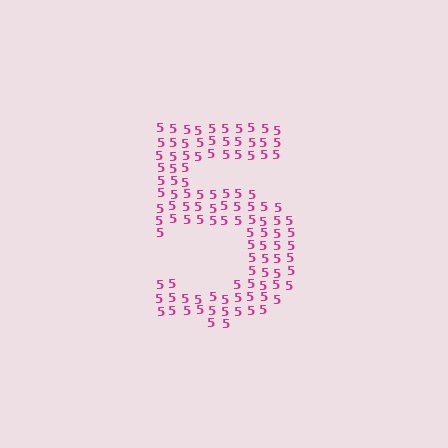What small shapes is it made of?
It is made of small digit 5's.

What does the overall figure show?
The overall figure shows the digit 5.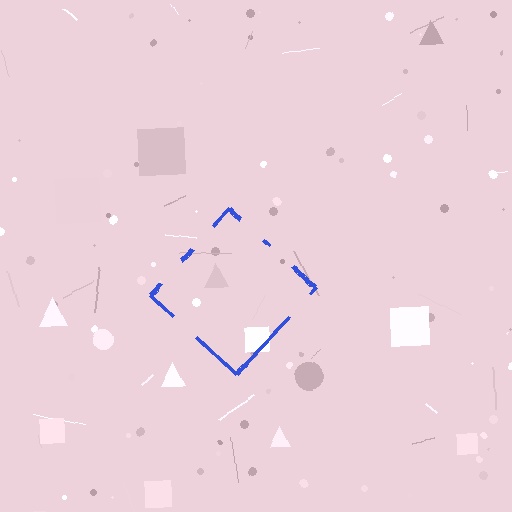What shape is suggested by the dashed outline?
The dashed outline suggests a diamond.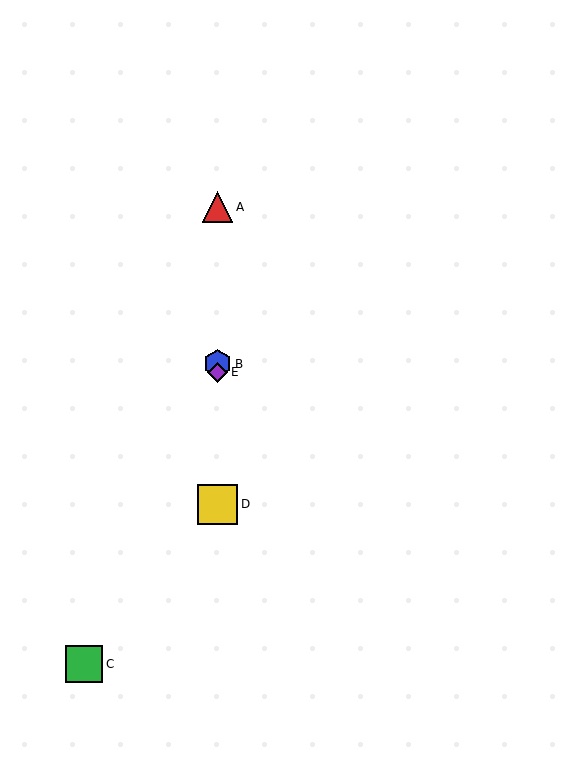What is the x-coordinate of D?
Object D is at x≈218.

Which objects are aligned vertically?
Objects A, B, D, E are aligned vertically.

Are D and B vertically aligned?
Yes, both are at x≈218.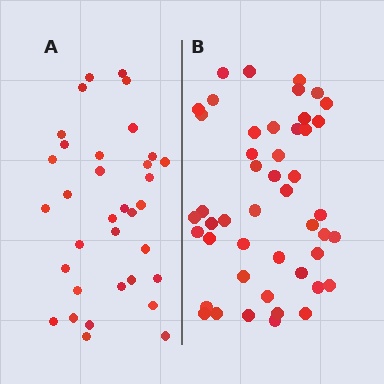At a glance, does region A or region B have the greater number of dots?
Region B (the right region) has more dots.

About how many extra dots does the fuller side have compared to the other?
Region B has approximately 15 more dots than region A.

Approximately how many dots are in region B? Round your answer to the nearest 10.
About 50 dots. (The exact count is 47, which rounds to 50.)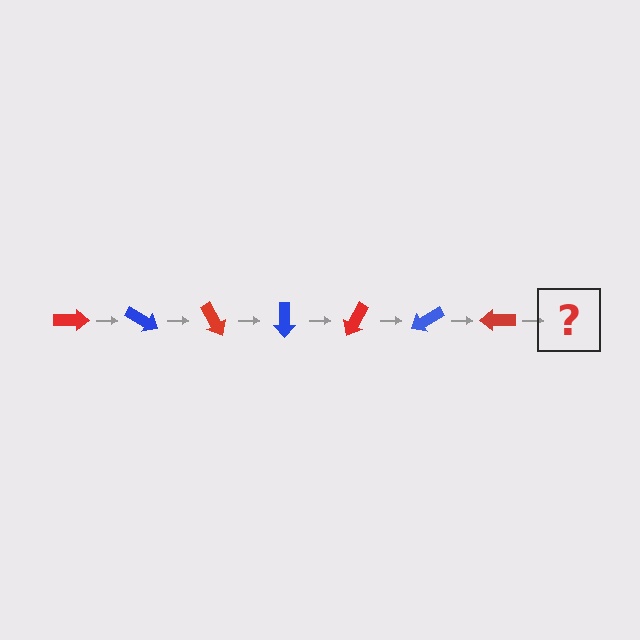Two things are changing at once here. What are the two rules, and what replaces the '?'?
The two rules are that it rotates 30 degrees each step and the color cycles through red and blue. The '?' should be a blue arrow, rotated 210 degrees from the start.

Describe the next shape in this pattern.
It should be a blue arrow, rotated 210 degrees from the start.